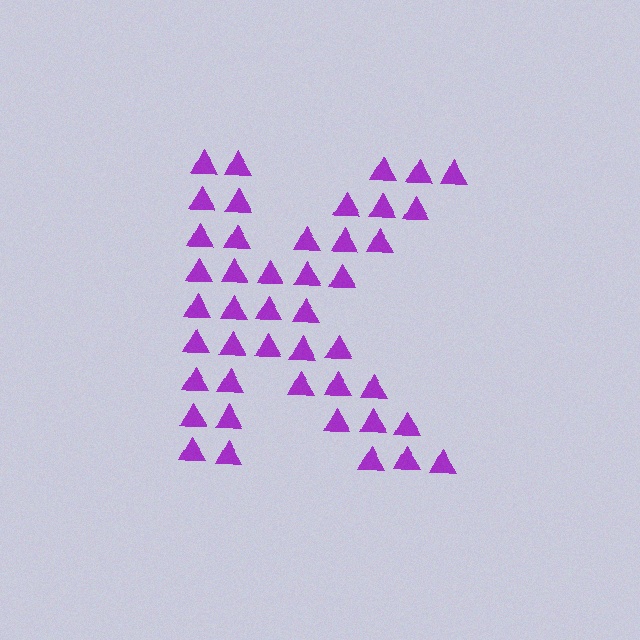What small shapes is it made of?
It is made of small triangles.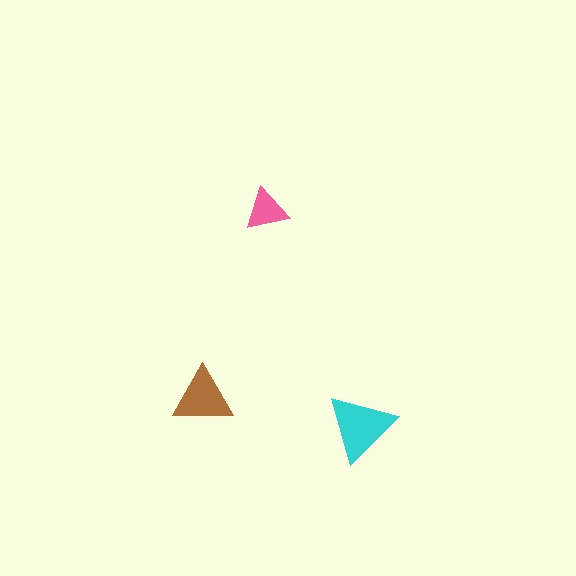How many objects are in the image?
There are 3 objects in the image.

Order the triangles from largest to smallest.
the cyan one, the brown one, the pink one.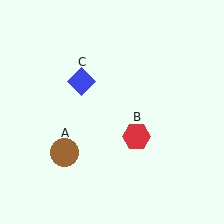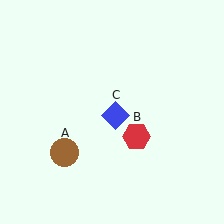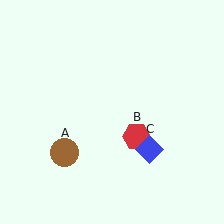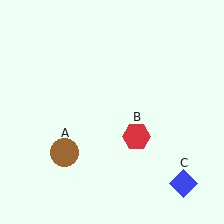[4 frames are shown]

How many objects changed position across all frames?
1 object changed position: blue diamond (object C).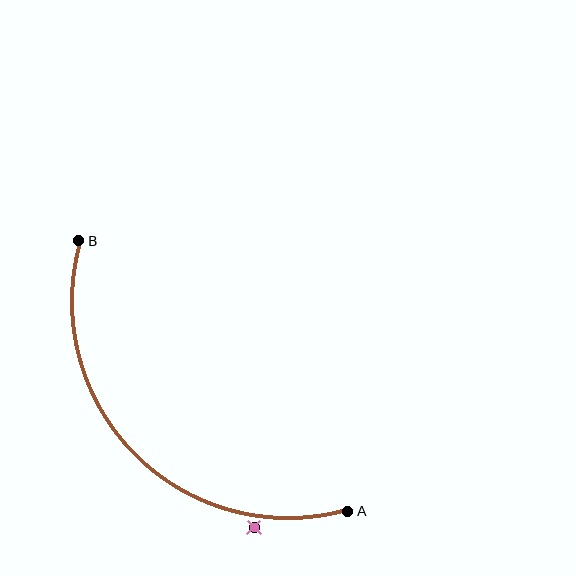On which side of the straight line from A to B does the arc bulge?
The arc bulges below and to the left of the straight line connecting A and B.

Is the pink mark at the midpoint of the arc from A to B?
No — the pink mark does not lie on the arc at all. It sits slightly outside the curve.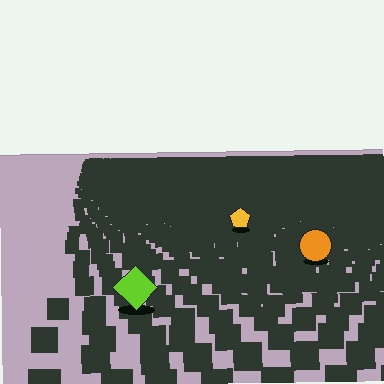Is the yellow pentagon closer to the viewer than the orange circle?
No. The orange circle is closer — you can tell from the texture gradient: the ground texture is coarser near it.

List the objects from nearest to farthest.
From nearest to farthest: the lime diamond, the orange circle, the yellow pentagon.